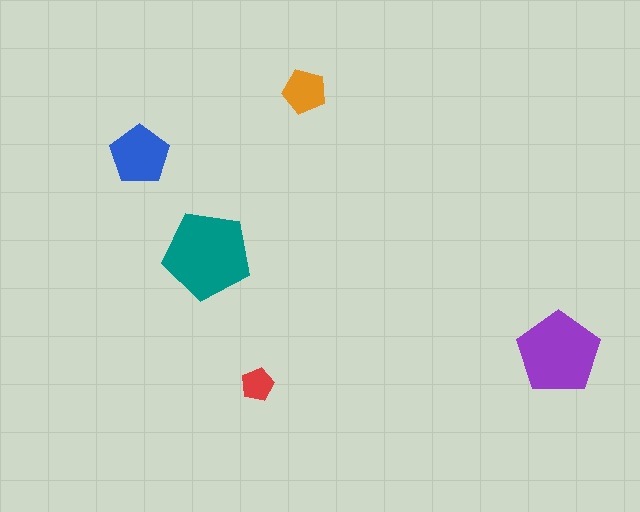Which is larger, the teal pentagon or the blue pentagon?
The teal one.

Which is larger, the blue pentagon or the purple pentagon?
The purple one.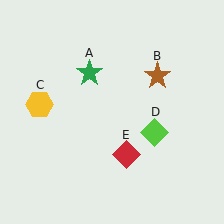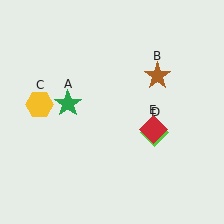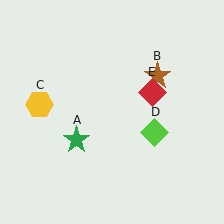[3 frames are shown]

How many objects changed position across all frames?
2 objects changed position: green star (object A), red diamond (object E).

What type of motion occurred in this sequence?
The green star (object A), red diamond (object E) rotated counterclockwise around the center of the scene.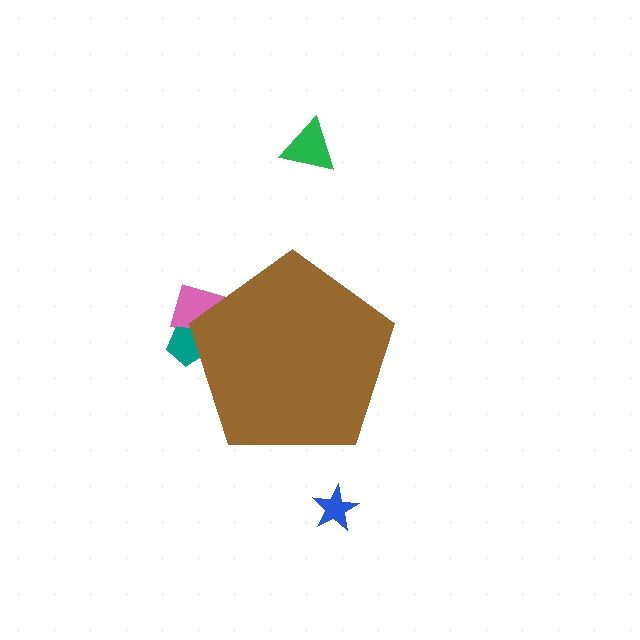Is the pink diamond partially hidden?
Yes, the pink diamond is partially hidden behind the brown pentagon.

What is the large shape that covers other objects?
A brown pentagon.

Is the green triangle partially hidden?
No, the green triangle is fully visible.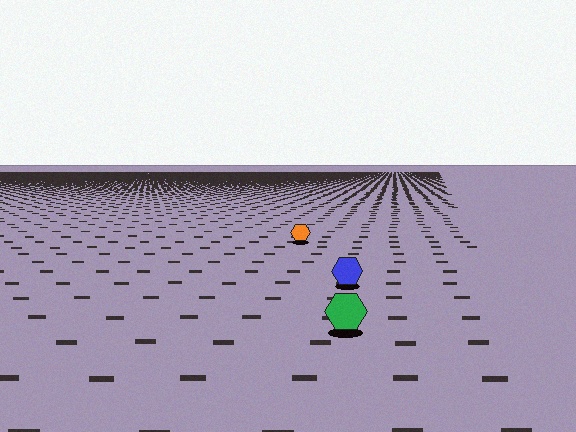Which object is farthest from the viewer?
The orange hexagon is farthest from the viewer. It appears smaller and the ground texture around it is denser.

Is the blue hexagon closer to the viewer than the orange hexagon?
Yes. The blue hexagon is closer — you can tell from the texture gradient: the ground texture is coarser near it.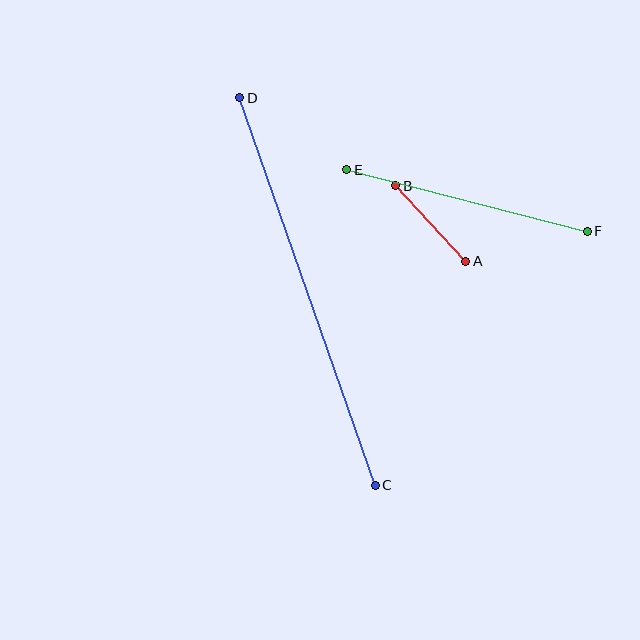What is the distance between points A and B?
The distance is approximately 103 pixels.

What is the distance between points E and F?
The distance is approximately 248 pixels.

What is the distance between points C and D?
The distance is approximately 411 pixels.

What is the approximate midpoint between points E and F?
The midpoint is at approximately (467, 200) pixels.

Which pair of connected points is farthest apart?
Points C and D are farthest apart.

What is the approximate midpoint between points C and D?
The midpoint is at approximately (308, 292) pixels.